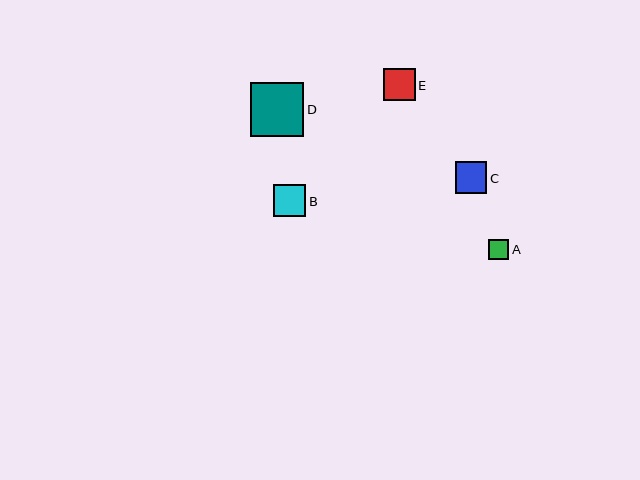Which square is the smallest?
Square A is the smallest with a size of approximately 20 pixels.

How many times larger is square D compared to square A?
Square D is approximately 2.6 times the size of square A.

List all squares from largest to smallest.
From largest to smallest: D, B, E, C, A.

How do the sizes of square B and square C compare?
Square B and square C are approximately the same size.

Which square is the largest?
Square D is the largest with a size of approximately 54 pixels.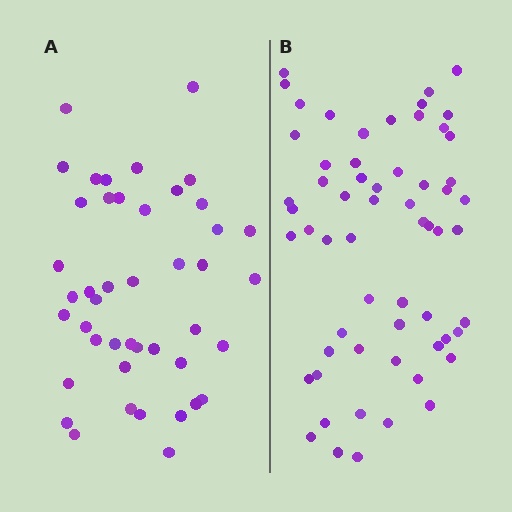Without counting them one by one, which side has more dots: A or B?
Region B (the right region) has more dots.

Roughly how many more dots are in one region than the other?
Region B has approximately 15 more dots than region A.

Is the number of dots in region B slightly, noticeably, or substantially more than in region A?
Region B has noticeably more, but not dramatically so. The ratio is roughly 1.4 to 1.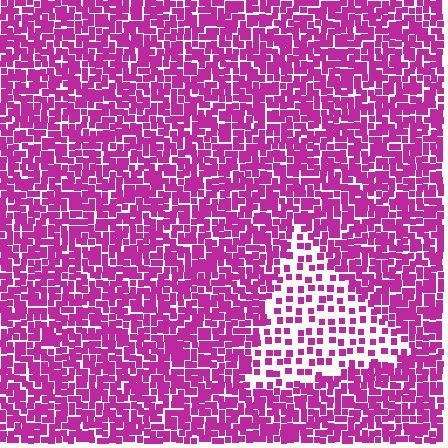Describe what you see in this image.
The image contains small magenta elements arranged at two different densities. A triangle-shaped region is visible where the elements are less densely packed than the surrounding area.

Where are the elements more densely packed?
The elements are more densely packed outside the triangle boundary.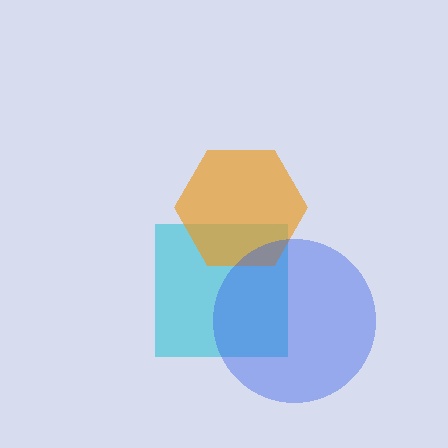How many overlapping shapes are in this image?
There are 3 overlapping shapes in the image.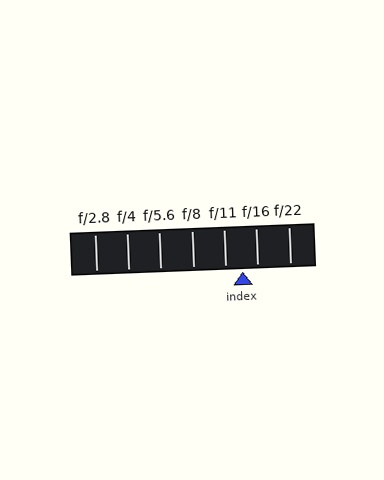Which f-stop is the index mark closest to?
The index mark is closest to f/16.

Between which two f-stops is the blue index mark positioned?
The index mark is between f/11 and f/16.